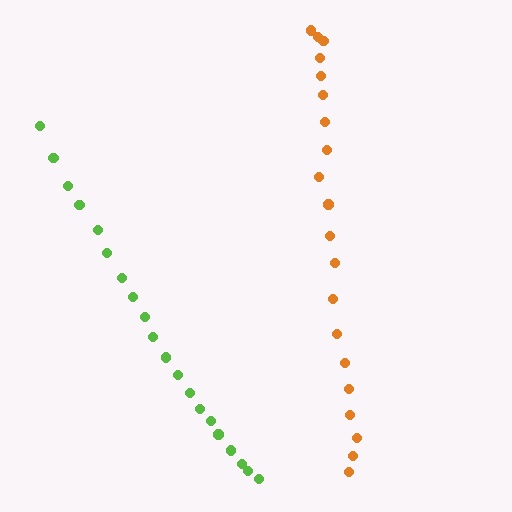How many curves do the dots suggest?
There are 2 distinct paths.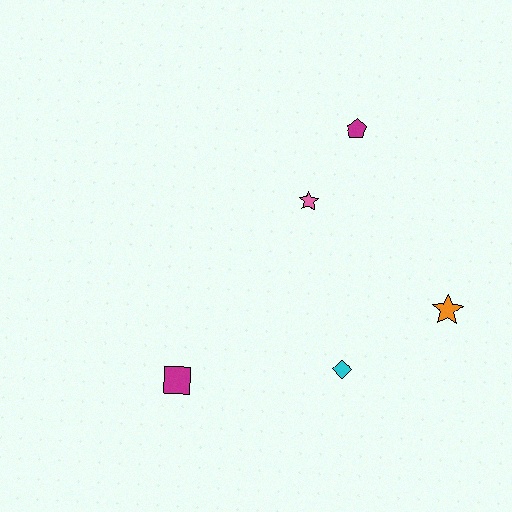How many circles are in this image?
There are no circles.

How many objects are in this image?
There are 5 objects.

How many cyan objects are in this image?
There is 1 cyan object.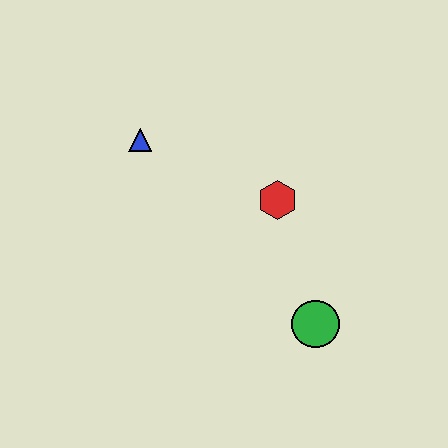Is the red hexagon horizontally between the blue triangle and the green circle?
Yes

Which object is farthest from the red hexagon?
The blue triangle is farthest from the red hexagon.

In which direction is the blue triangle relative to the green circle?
The blue triangle is above the green circle.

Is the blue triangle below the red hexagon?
No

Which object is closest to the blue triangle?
The red hexagon is closest to the blue triangle.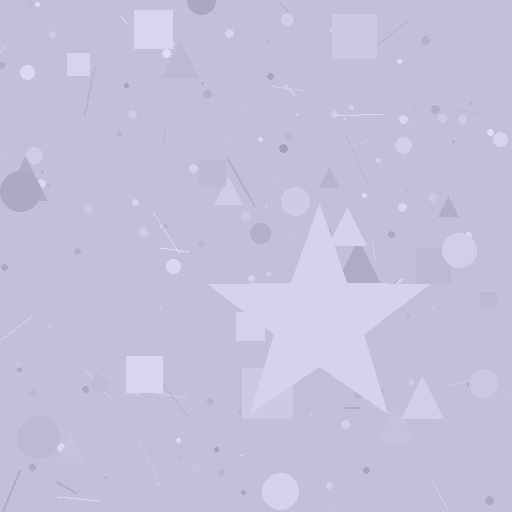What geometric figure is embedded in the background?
A star is embedded in the background.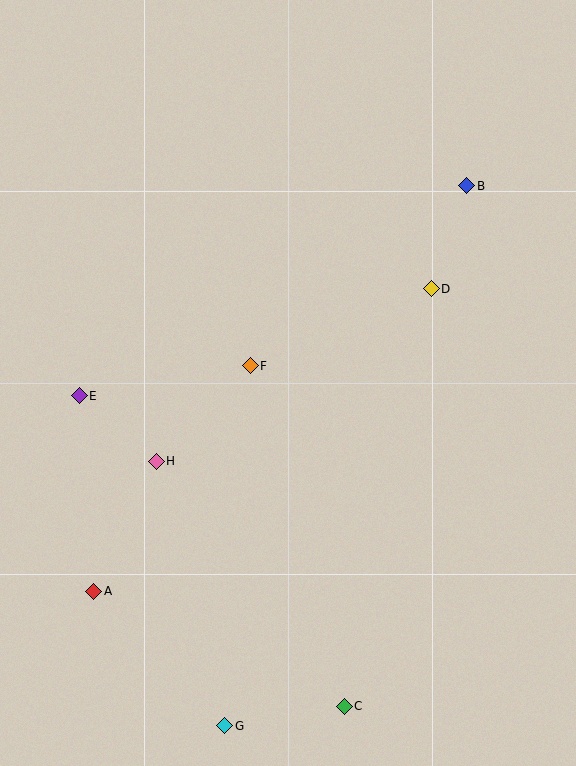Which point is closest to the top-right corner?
Point B is closest to the top-right corner.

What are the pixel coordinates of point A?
Point A is at (94, 591).